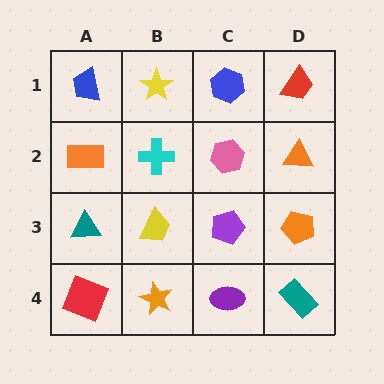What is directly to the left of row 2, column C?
A cyan cross.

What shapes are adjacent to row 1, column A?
An orange rectangle (row 2, column A), a yellow star (row 1, column B).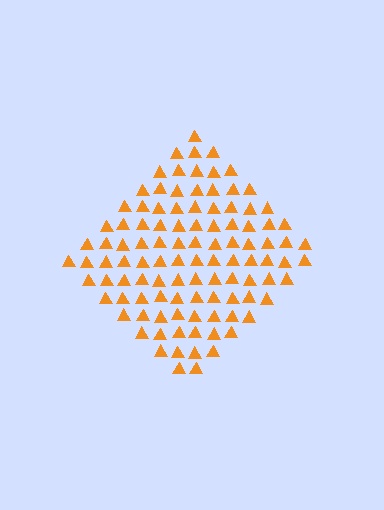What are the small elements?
The small elements are triangles.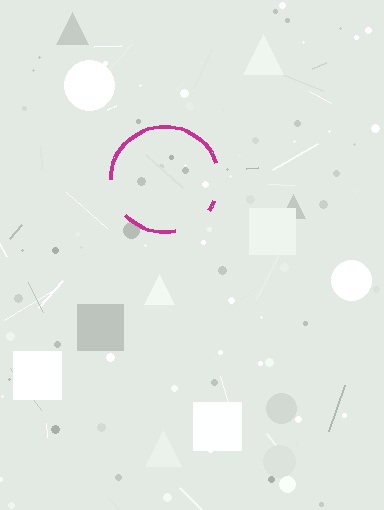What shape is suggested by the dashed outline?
The dashed outline suggests a circle.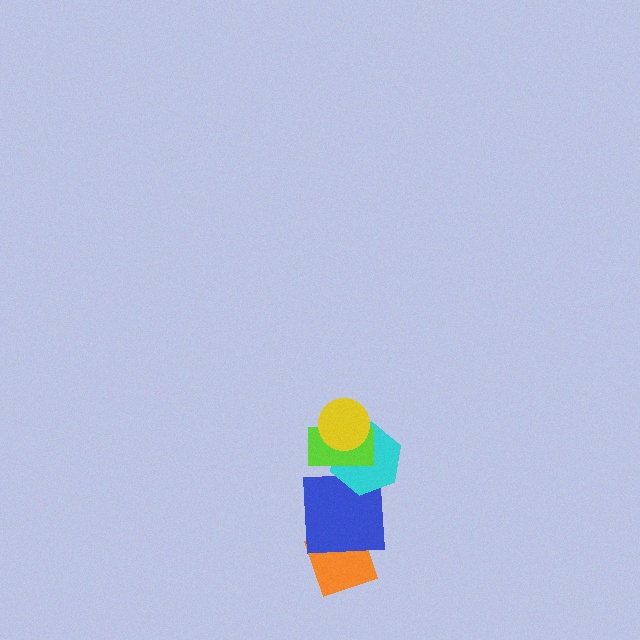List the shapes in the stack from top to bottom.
From top to bottom: the yellow circle, the lime rectangle, the cyan hexagon, the blue square, the orange diamond.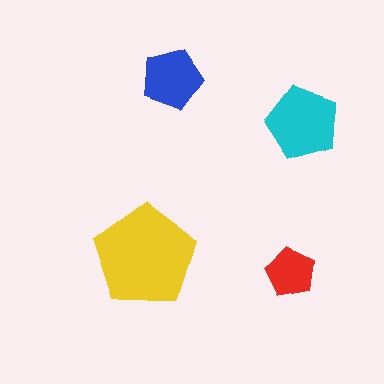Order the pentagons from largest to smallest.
the yellow one, the cyan one, the blue one, the red one.